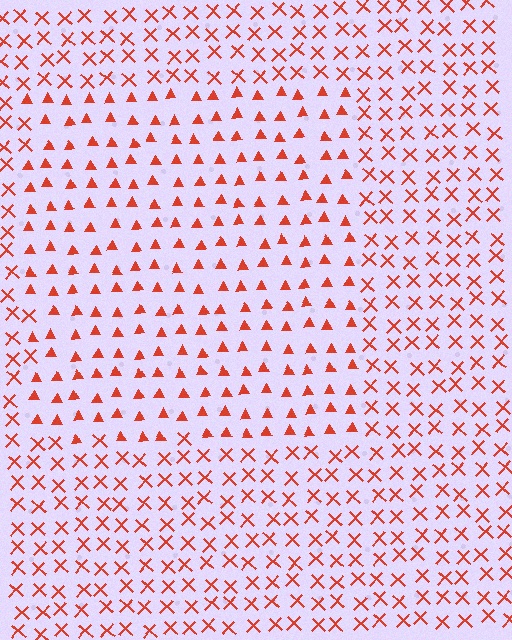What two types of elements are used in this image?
The image uses triangles inside the rectangle region and X marks outside it.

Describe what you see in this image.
The image is filled with small red elements arranged in a uniform grid. A rectangle-shaped region contains triangles, while the surrounding area contains X marks. The boundary is defined purely by the change in element shape.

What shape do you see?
I see a rectangle.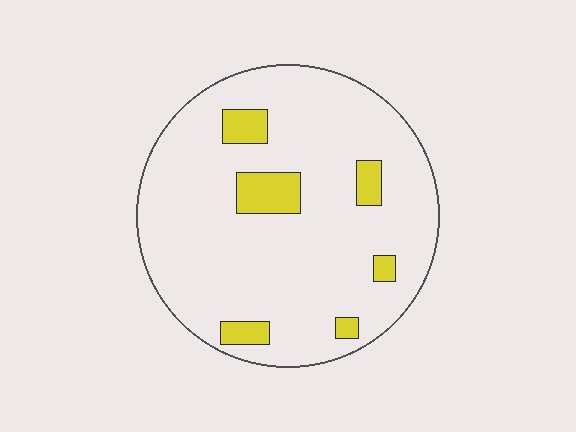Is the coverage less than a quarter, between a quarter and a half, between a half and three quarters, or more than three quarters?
Less than a quarter.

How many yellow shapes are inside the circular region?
6.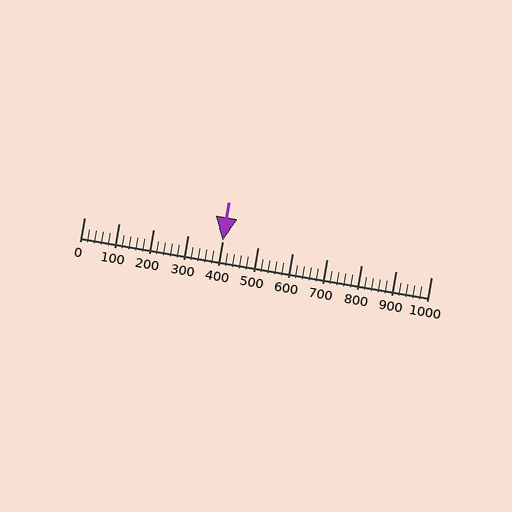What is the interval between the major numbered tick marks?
The major tick marks are spaced 100 units apart.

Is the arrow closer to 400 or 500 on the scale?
The arrow is closer to 400.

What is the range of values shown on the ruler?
The ruler shows values from 0 to 1000.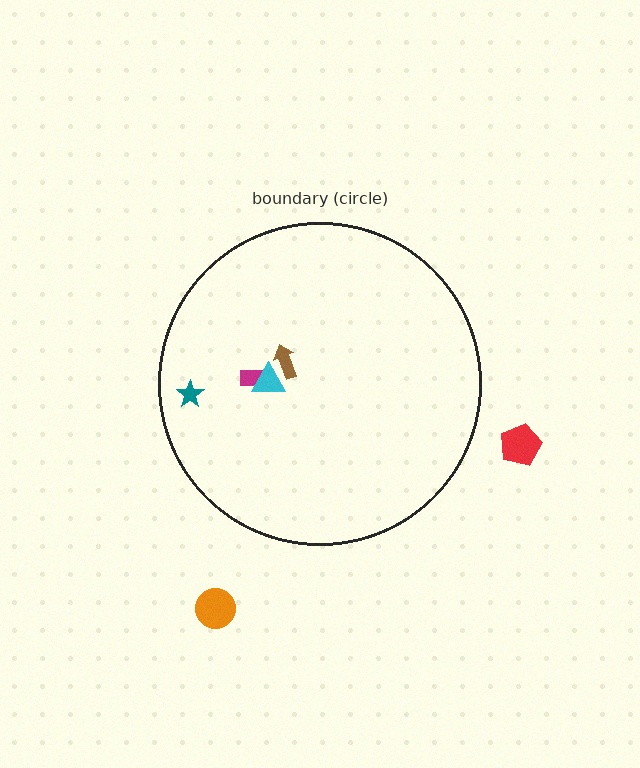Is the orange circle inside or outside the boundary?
Outside.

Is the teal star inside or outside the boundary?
Inside.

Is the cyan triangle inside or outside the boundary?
Inside.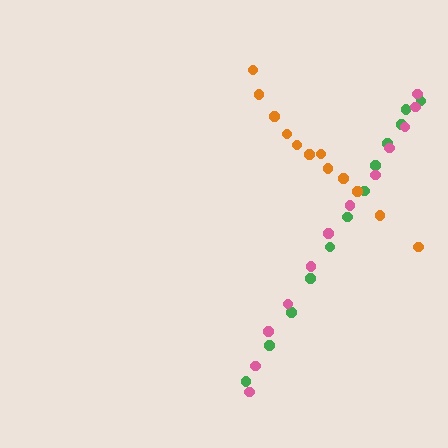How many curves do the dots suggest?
There are 3 distinct paths.